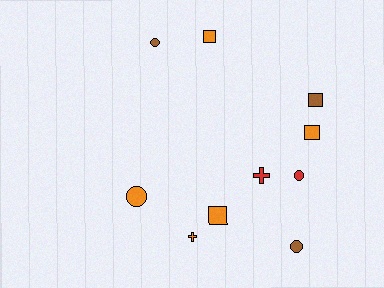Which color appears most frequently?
Orange, with 5 objects.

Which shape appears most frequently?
Circle, with 4 objects.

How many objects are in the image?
There are 10 objects.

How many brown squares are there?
There is 1 brown square.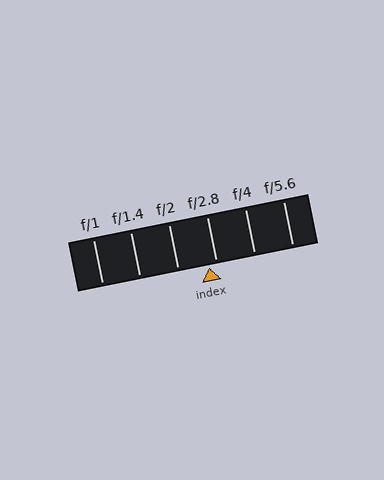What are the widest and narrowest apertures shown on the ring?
The widest aperture shown is f/1 and the narrowest is f/5.6.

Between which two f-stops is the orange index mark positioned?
The index mark is between f/2 and f/2.8.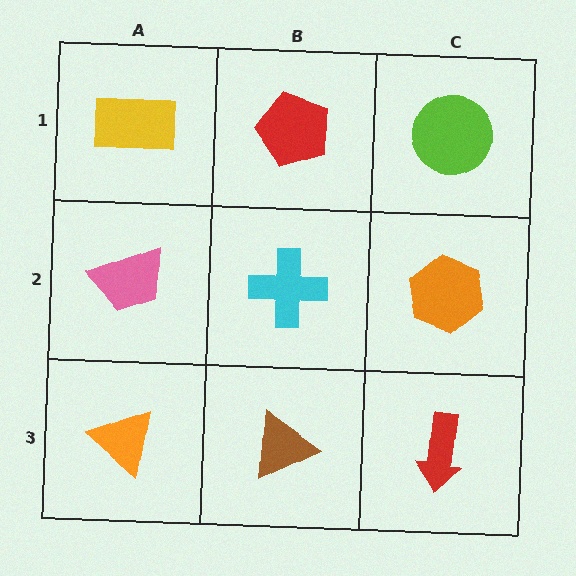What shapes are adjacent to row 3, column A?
A pink trapezoid (row 2, column A), a brown triangle (row 3, column B).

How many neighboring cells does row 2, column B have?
4.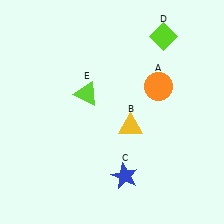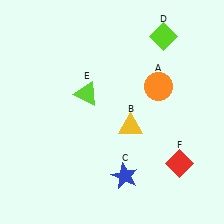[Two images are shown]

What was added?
A red diamond (F) was added in Image 2.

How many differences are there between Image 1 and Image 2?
There is 1 difference between the two images.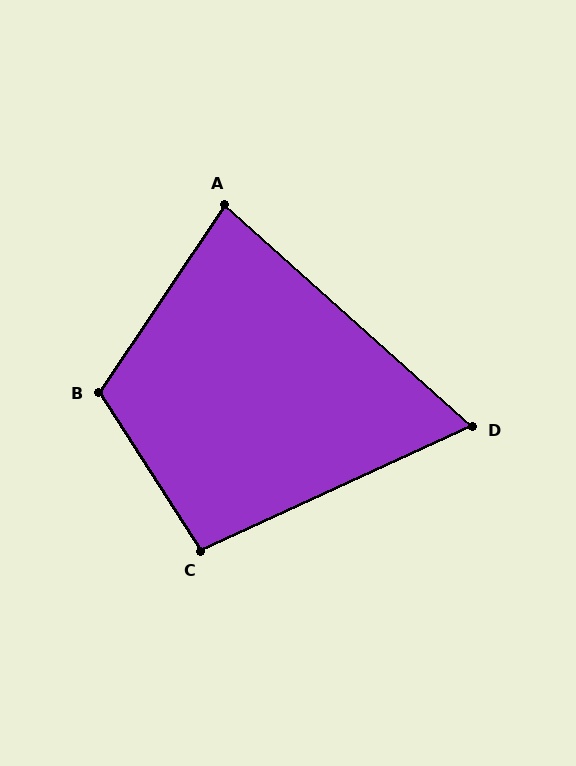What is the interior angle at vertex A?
Approximately 82 degrees (acute).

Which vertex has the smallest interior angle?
D, at approximately 66 degrees.